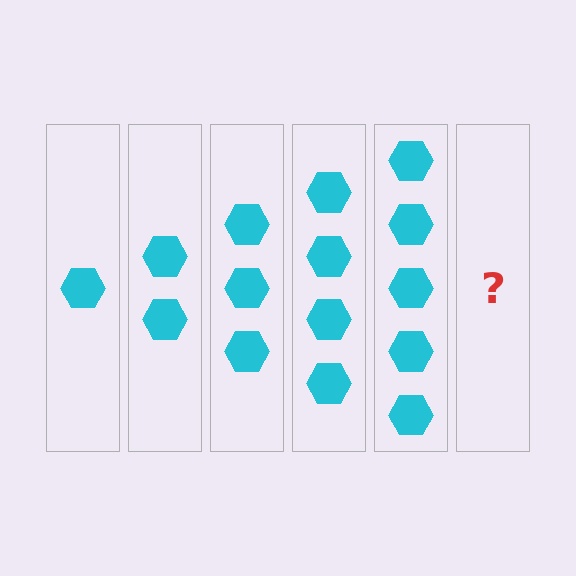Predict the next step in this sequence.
The next step is 6 hexagons.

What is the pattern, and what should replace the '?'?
The pattern is that each step adds one more hexagon. The '?' should be 6 hexagons.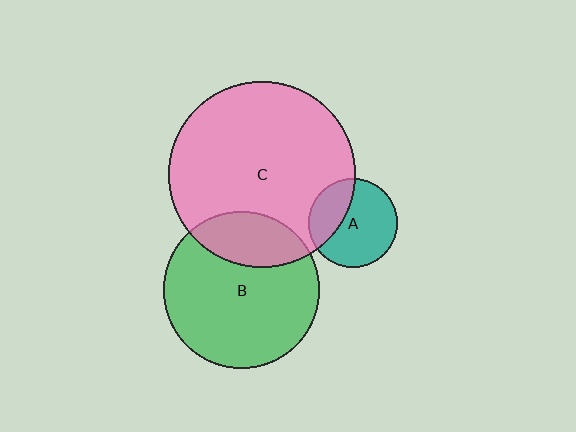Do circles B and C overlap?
Yes.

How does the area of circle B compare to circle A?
Approximately 3.1 times.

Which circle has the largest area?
Circle C (pink).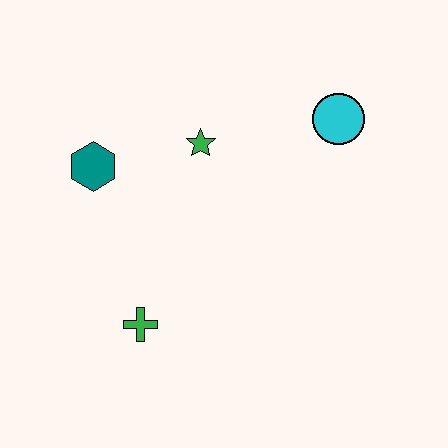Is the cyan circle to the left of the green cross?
No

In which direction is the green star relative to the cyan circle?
The green star is to the left of the cyan circle.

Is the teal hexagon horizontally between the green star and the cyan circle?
No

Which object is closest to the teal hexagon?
The green star is closest to the teal hexagon.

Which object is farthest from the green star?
The green cross is farthest from the green star.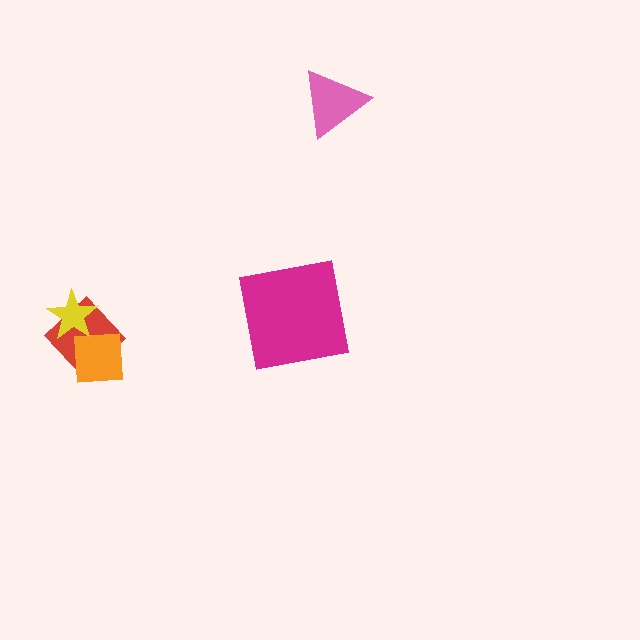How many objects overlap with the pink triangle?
0 objects overlap with the pink triangle.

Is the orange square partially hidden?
Yes, it is partially covered by another shape.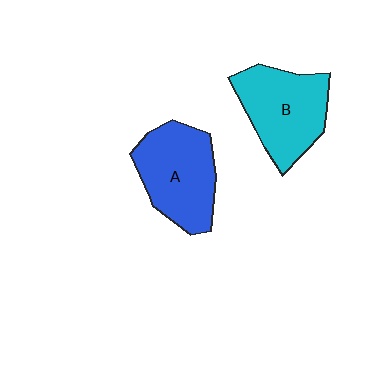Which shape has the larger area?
Shape A (blue).